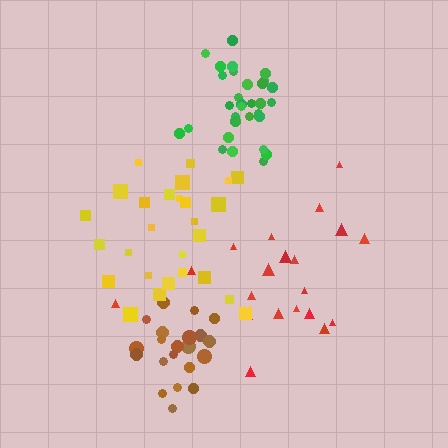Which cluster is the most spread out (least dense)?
Red.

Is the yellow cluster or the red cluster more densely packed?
Yellow.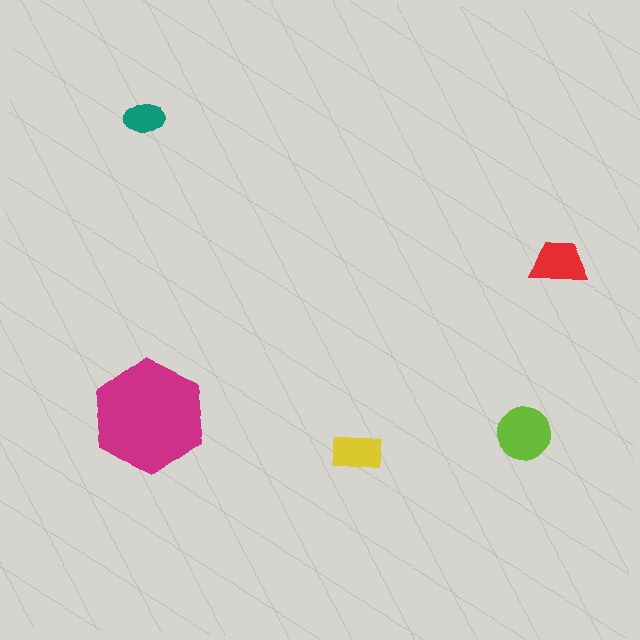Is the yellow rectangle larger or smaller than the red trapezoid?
Smaller.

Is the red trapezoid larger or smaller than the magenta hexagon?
Smaller.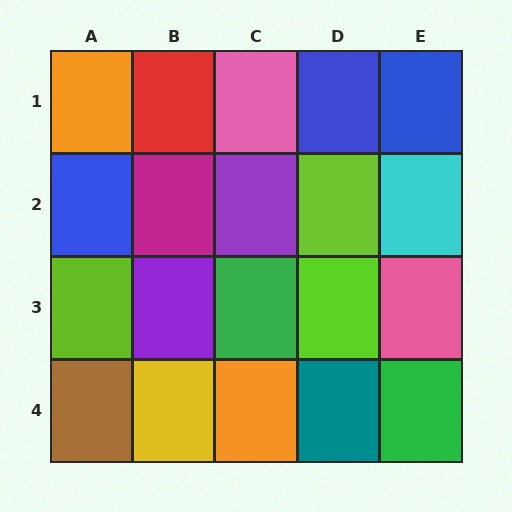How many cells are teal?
1 cell is teal.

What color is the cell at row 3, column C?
Green.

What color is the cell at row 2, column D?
Lime.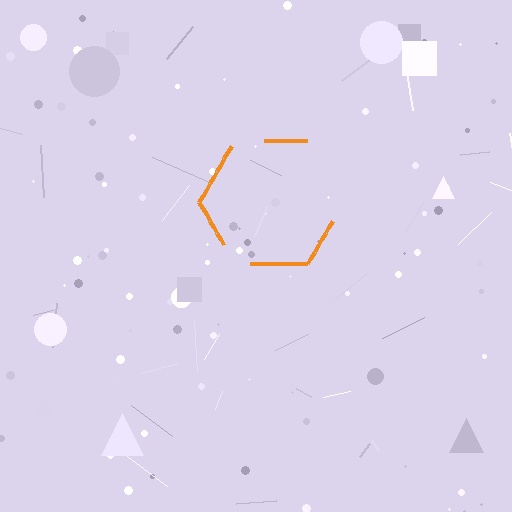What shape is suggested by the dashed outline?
The dashed outline suggests a hexagon.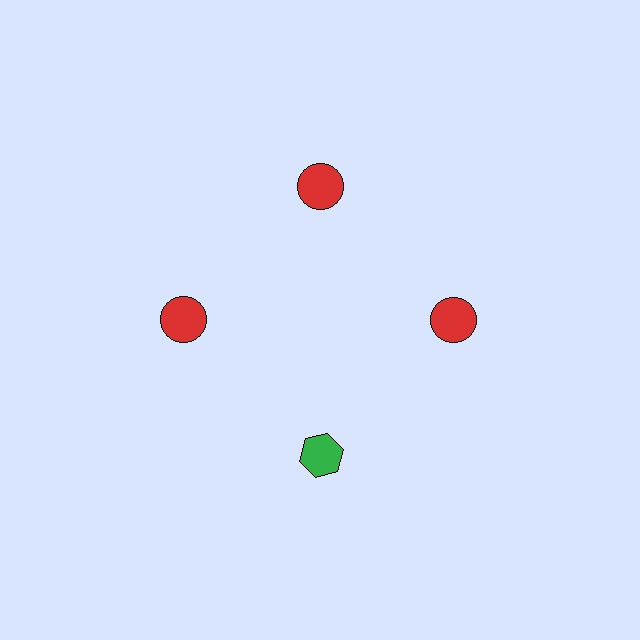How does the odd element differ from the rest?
It differs in both color (green instead of red) and shape (hexagon instead of circle).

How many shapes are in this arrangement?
There are 4 shapes arranged in a ring pattern.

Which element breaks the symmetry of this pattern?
The green hexagon at roughly the 6 o'clock position breaks the symmetry. All other shapes are red circles.